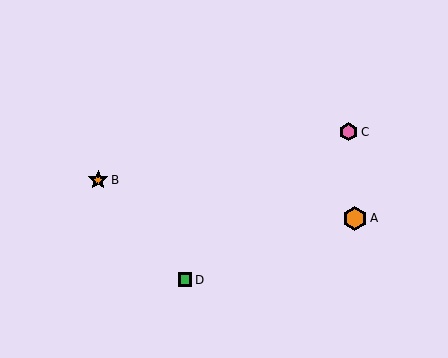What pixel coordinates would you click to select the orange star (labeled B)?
Click at (98, 180) to select the orange star B.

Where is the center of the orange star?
The center of the orange star is at (98, 180).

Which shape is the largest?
The orange hexagon (labeled A) is the largest.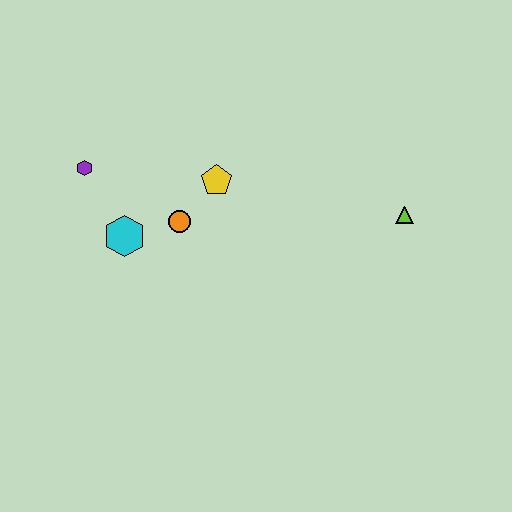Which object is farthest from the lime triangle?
The purple hexagon is farthest from the lime triangle.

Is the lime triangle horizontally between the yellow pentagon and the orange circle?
No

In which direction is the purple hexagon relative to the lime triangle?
The purple hexagon is to the left of the lime triangle.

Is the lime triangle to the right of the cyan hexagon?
Yes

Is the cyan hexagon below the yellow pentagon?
Yes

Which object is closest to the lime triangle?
The yellow pentagon is closest to the lime triangle.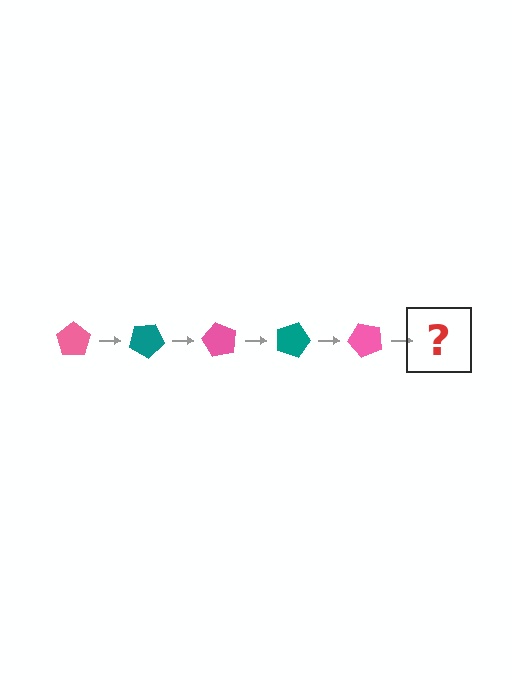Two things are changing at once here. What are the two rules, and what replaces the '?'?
The two rules are that it rotates 30 degrees each step and the color cycles through pink and teal. The '?' should be a teal pentagon, rotated 150 degrees from the start.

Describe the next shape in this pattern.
It should be a teal pentagon, rotated 150 degrees from the start.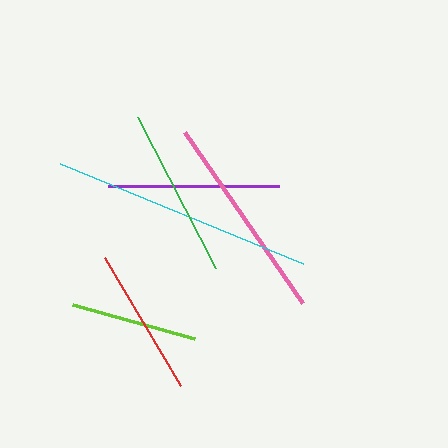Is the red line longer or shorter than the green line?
The green line is longer than the red line.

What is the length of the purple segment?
The purple segment is approximately 171 pixels long.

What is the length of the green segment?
The green segment is approximately 170 pixels long.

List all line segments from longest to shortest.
From longest to shortest: cyan, pink, purple, green, red, lime.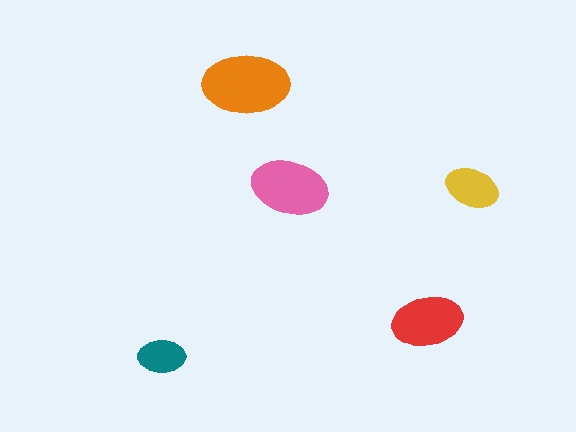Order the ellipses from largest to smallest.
the orange one, the pink one, the red one, the yellow one, the teal one.